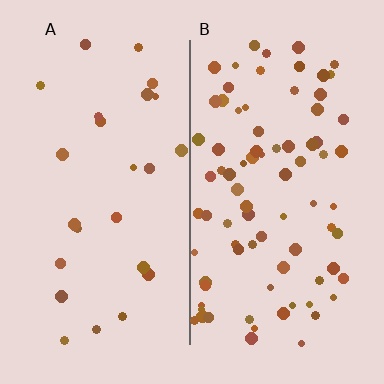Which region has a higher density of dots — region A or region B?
B (the right).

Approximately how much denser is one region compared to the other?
Approximately 3.3× — region B over region A.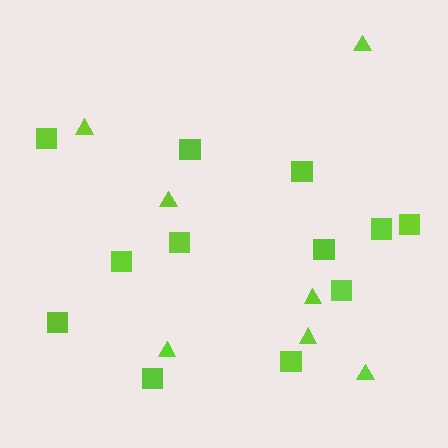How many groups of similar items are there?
There are 2 groups: one group of squares (12) and one group of triangles (7).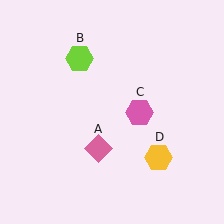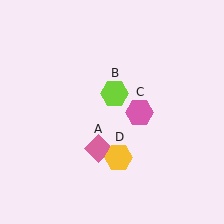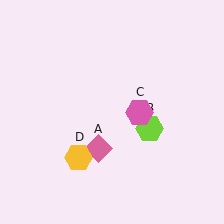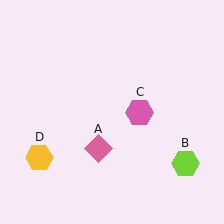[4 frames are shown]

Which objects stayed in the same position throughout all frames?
Pink diamond (object A) and pink hexagon (object C) remained stationary.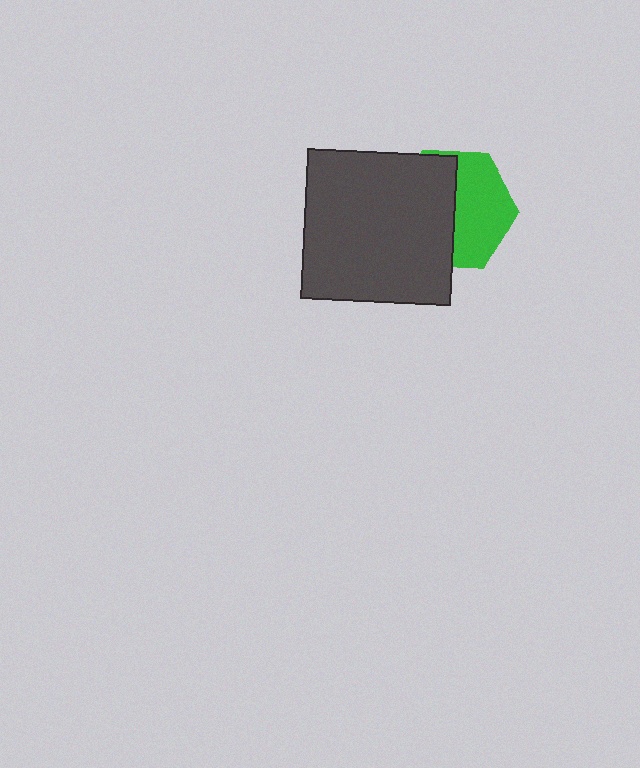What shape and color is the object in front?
The object in front is a dark gray square.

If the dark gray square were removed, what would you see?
You would see the complete green hexagon.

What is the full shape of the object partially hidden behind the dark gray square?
The partially hidden object is a green hexagon.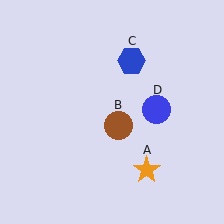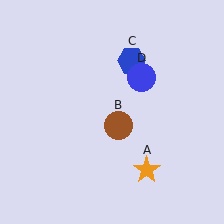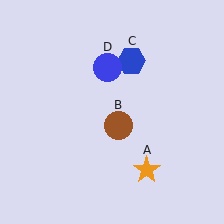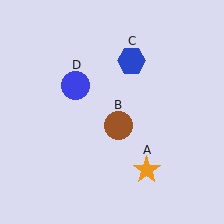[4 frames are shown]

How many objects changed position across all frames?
1 object changed position: blue circle (object D).